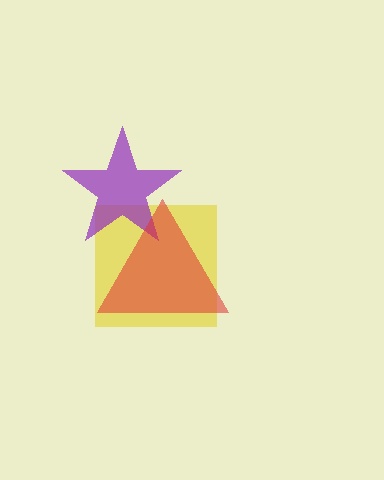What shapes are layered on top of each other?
The layered shapes are: a yellow square, a purple star, a red triangle.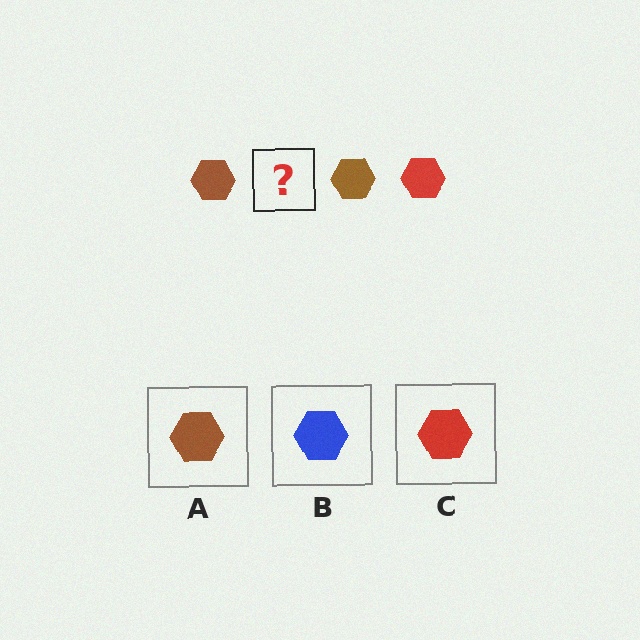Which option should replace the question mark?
Option C.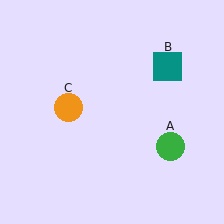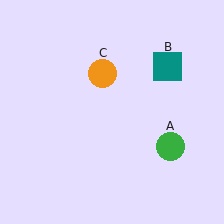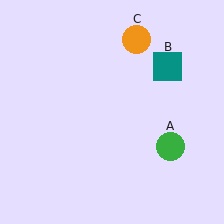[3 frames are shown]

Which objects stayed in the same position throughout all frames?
Green circle (object A) and teal square (object B) remained stationary.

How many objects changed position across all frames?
1 object changed position: orange circle (object C).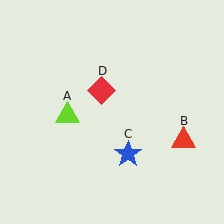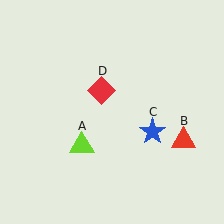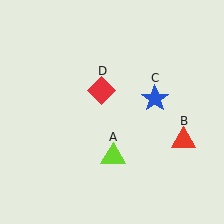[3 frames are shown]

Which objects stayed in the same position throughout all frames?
Red triangle (object B) and red diamond (object D) remained stationary.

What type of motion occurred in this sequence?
The lime triangle (object A), blue star (object C) rotated counterclockwise around the center of the scene.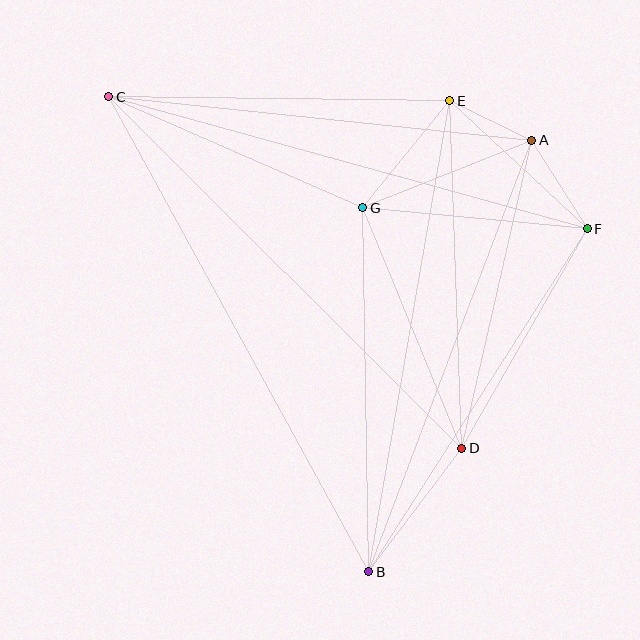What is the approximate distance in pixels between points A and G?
The distance between A and G is approximately 182 pixels.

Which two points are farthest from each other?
Points B and C are farthest from each other.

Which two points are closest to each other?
Points A and E are closest to each other.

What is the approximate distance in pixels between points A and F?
The distance between A and F is approximately 105 pixels.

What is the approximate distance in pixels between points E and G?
The distance between E and G is approximately 138 pixels.